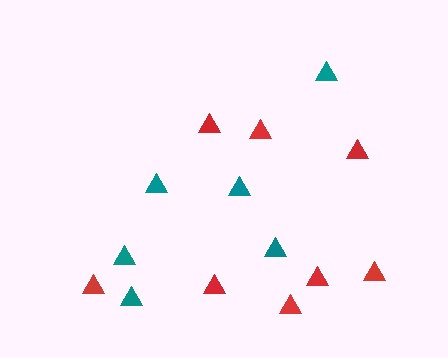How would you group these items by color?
There are 2 groups: one group of red triangles (8) and one group of teal triangles (6).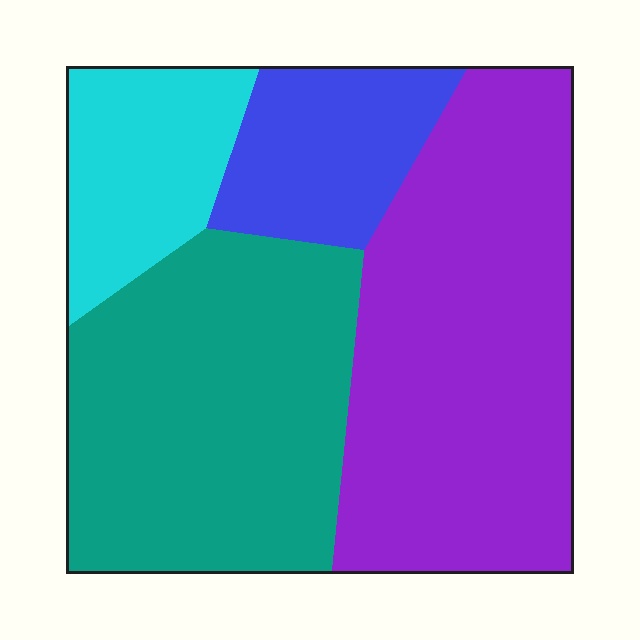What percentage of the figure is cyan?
Cyan covers around 15% of the figure.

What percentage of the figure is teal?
Teal takes up about one third (1/3) of the figure.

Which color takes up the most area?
Purple, at roughly 40%.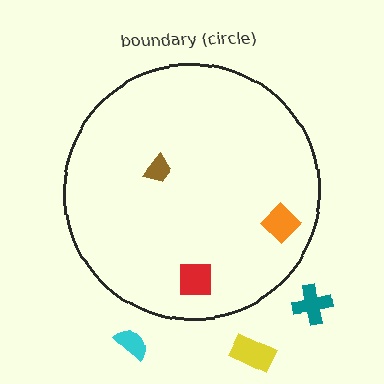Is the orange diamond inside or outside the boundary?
Inside.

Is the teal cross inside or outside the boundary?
Outside.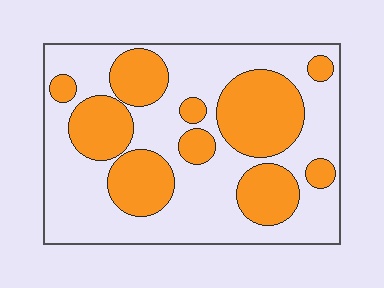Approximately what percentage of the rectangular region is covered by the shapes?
Approximately 40%.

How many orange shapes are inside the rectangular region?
10.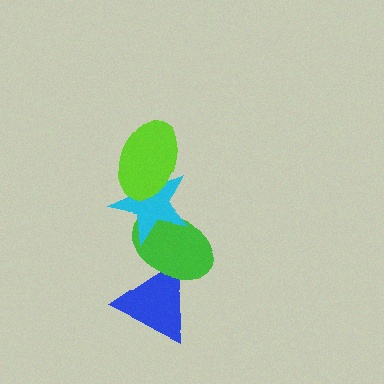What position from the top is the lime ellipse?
The lime ellipse is 1st from the top.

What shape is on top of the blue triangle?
The green ellipse is on top of the blue triangle.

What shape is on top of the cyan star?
The lime ellipse is on top of the cyan star.